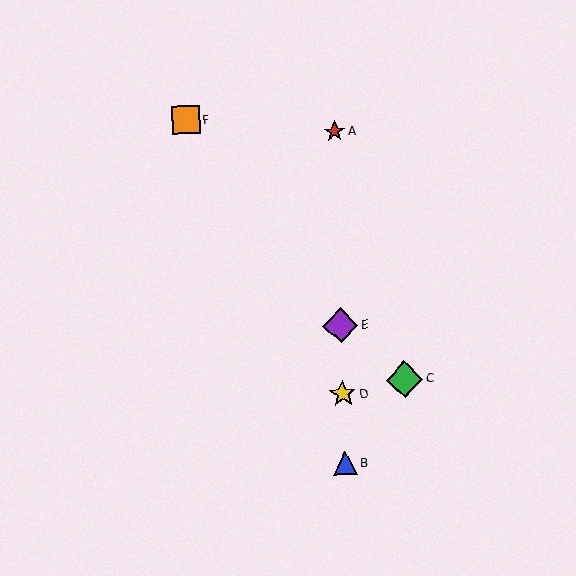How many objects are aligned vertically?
4 objects (A, B, D, E) are aligned vertically.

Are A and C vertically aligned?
No, A is at x≈334 and C is at x≈405.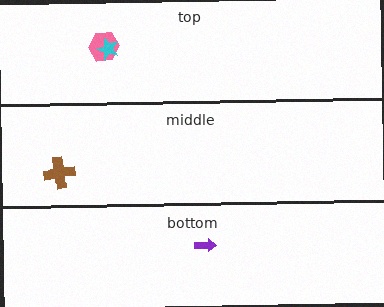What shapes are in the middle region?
The brown cross.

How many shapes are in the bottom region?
1.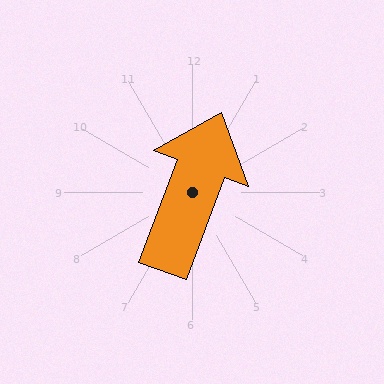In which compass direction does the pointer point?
North.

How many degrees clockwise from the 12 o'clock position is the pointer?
Approximately 20 degrees.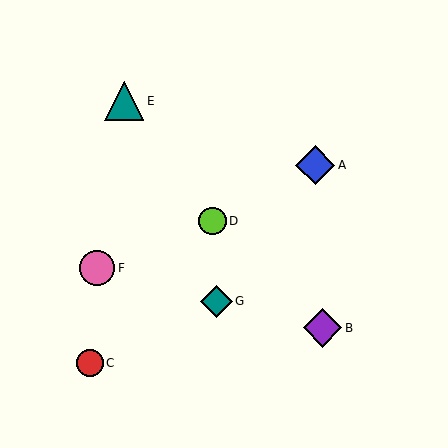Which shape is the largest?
The teal triangle (labeled E) is the largest.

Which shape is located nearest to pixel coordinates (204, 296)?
The teal diamond (labeled G) at (216, 301) is nearest to that location.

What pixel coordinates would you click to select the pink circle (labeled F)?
Click at (97, 268) to select the pink circle F.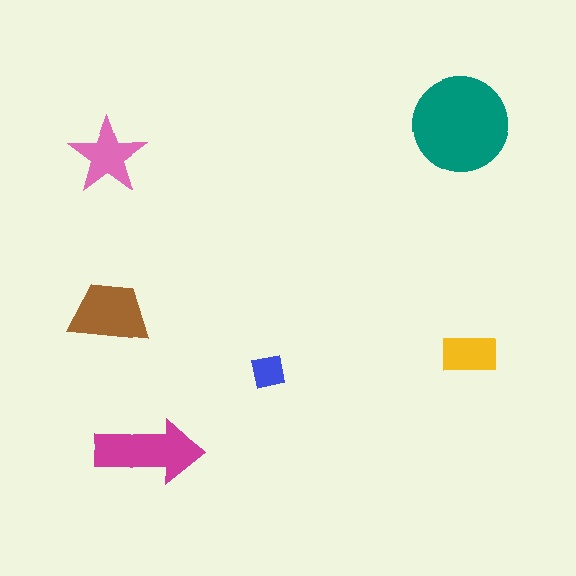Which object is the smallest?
The blue square.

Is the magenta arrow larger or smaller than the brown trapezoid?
Larger.